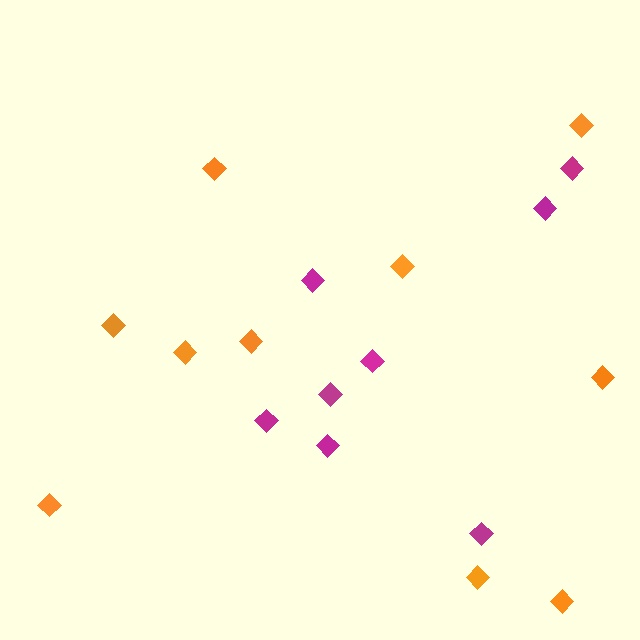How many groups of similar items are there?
There are 2 groups: one group of magenta diamonds (8) and one group of orange diamonds (10).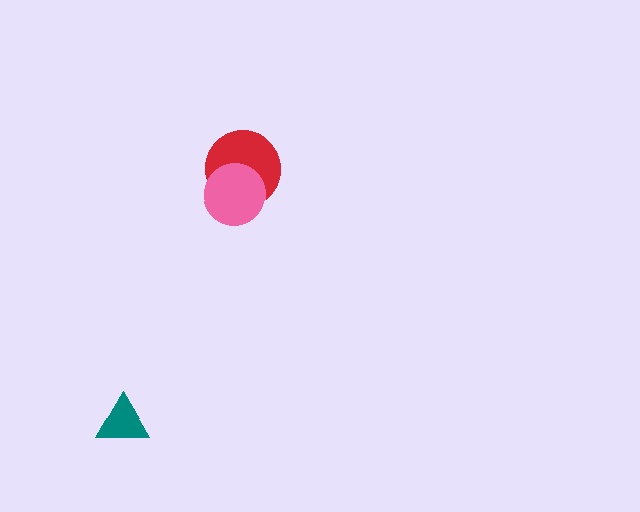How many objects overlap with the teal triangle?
0 objects overlap with the teal triangle.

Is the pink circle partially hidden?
No, no other shape covers it.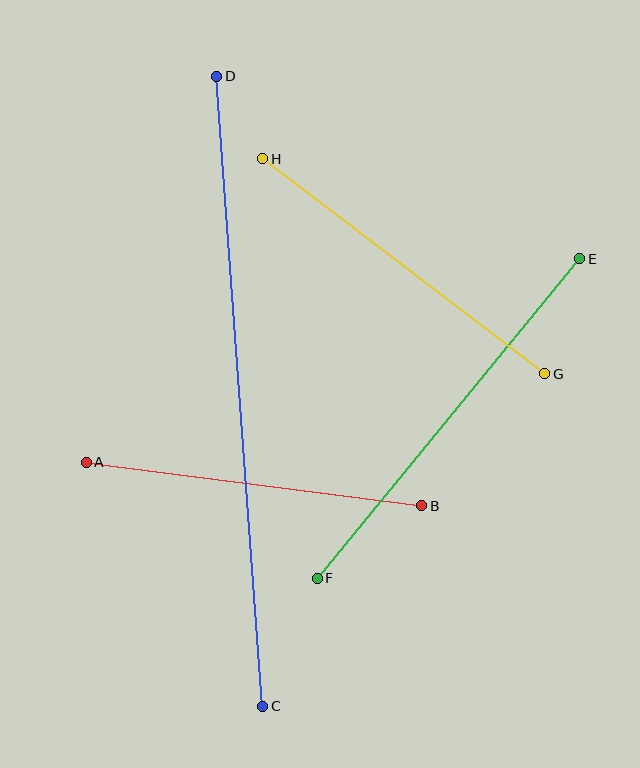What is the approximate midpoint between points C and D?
The midpoint is at approximately (240, 391) pixels.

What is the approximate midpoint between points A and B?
The midpoint is at approximately (254, 484) pixels.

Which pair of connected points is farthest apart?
Points C and D are farthest apart.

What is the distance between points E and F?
The distance is approximately 414 pixels.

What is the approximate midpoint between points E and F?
The midpoint is at approximately (449, 418) pixels.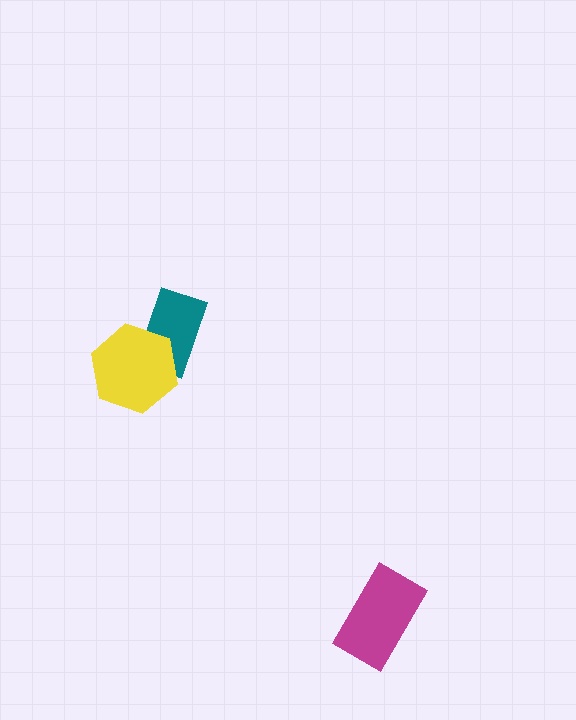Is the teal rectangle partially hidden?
Yes, it is partially covered by another shape.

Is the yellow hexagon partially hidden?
No, no other shape covers it.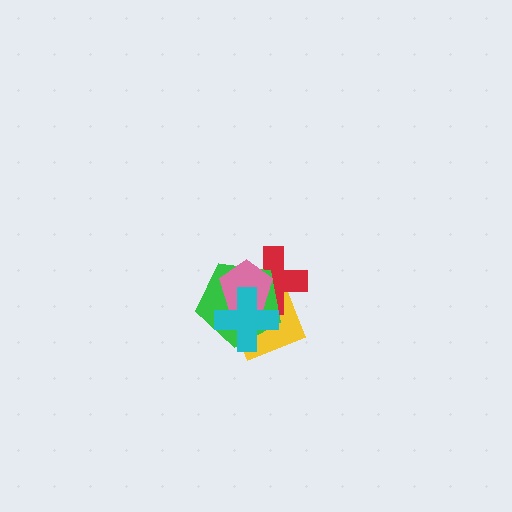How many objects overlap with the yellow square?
4 objects overlap with the yellow square.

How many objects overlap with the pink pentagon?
4 objects overlap with the pink pentagon.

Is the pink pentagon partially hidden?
Yes, it is partially covered by another shape.